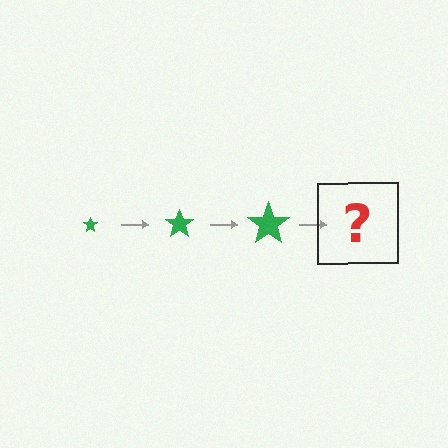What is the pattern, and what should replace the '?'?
The pattern is that the star gets progressively larger each step. The '?' should be a green star, larger than the previous one.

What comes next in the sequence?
The next element should be a green star, larger than the previous one.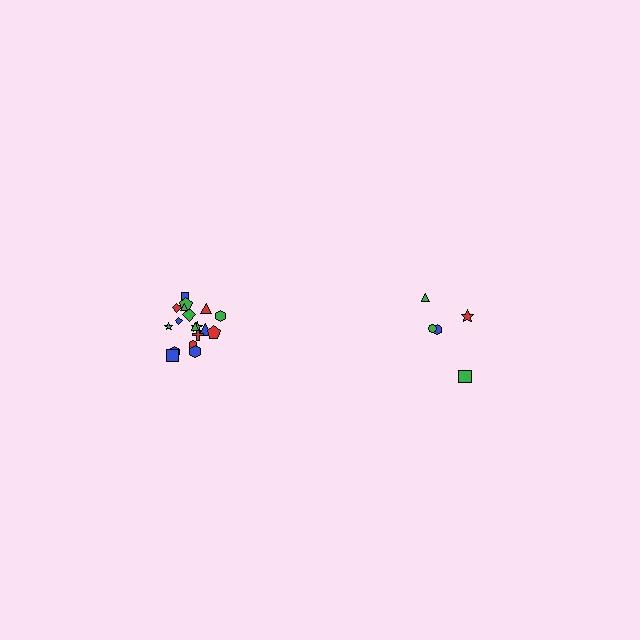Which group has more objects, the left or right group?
The left group.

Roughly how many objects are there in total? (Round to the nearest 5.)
Roughly 25 objects in total.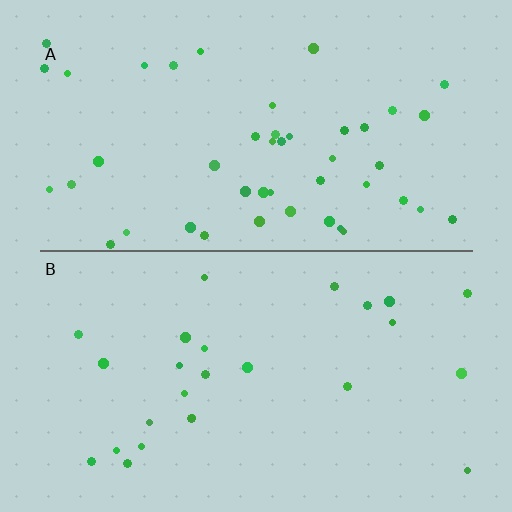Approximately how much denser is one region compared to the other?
Approximately 1.8× — region A over region B.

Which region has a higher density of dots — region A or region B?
A (the top).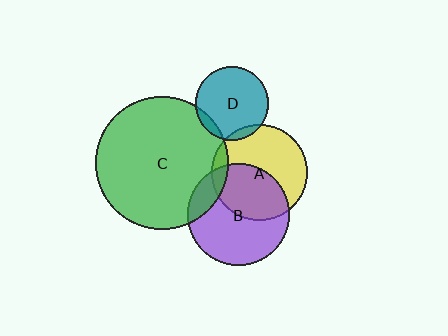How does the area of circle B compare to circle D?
Approximately 1.9 times.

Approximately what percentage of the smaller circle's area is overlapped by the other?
Approximately 45%.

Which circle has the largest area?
Circle C (green).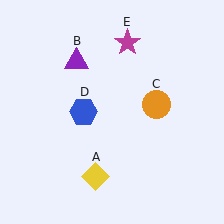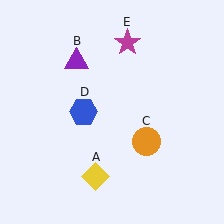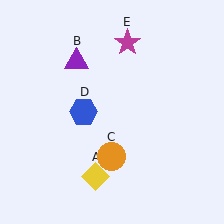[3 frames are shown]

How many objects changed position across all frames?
1 object changed position: orange circle (object C).